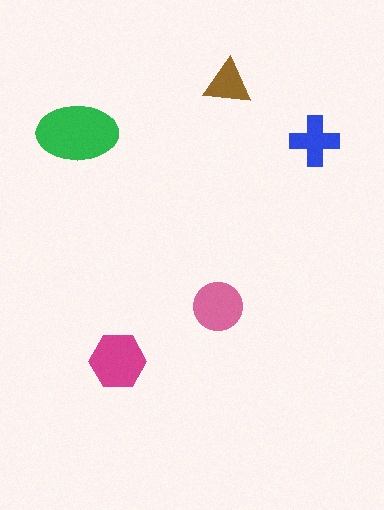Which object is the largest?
The green ellipse.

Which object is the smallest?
The brown triangle.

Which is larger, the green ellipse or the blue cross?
The green ellipse.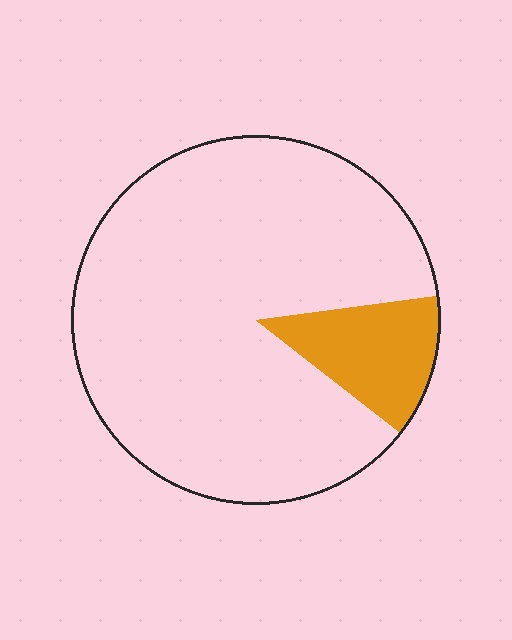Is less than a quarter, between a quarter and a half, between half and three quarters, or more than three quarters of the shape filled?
Less than a quarter.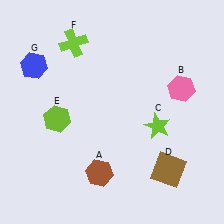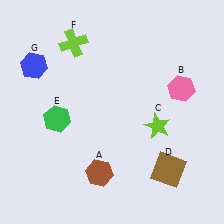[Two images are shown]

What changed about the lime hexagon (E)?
In Image 1, E is lime. In Image 2, it changed to green.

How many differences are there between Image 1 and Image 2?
There is 1 difference between the two images.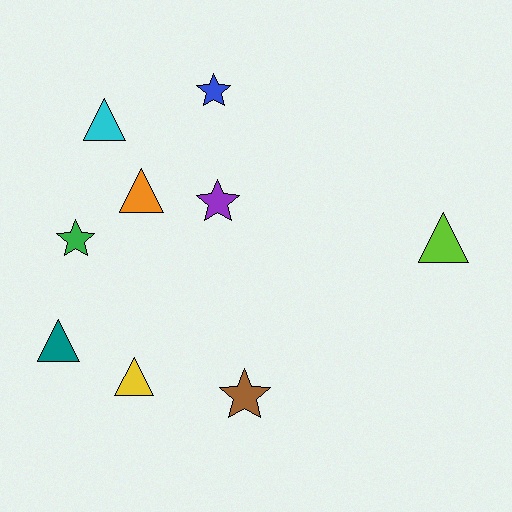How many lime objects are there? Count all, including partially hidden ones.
There is 1 lime object.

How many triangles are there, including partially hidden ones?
There are 5 triangles.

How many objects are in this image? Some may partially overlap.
There are 9 objects.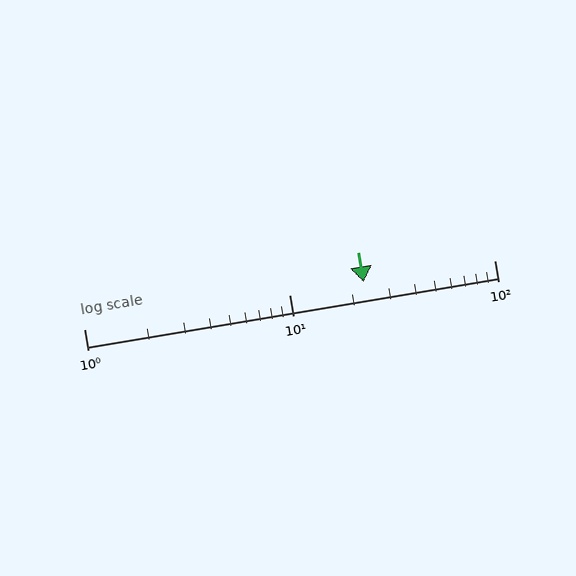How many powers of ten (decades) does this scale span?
The scale spans 2 decades, from 1 to 100.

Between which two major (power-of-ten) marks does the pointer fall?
The pointer is between 10 and 100.